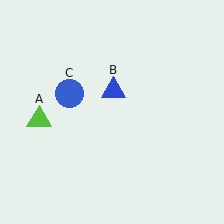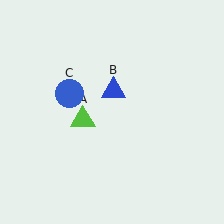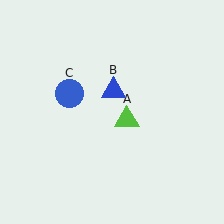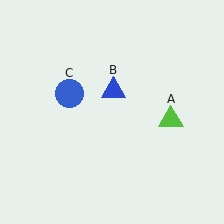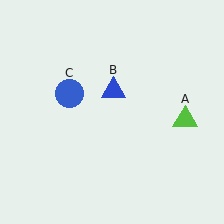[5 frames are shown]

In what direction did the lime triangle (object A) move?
The lime triangle (object A) moved right.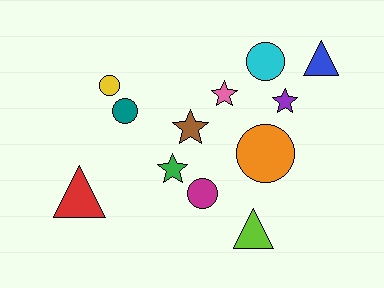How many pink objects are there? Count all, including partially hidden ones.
There is 1 pink object.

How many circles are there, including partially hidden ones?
There are 5 circles.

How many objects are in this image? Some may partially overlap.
There are 12 objects.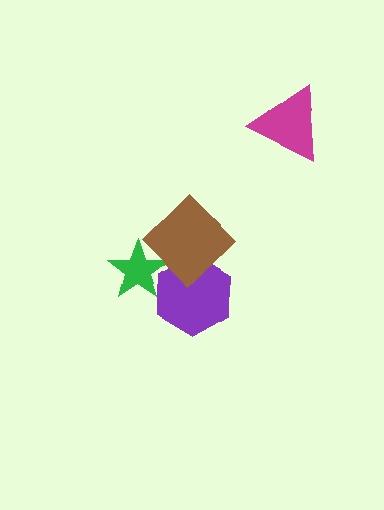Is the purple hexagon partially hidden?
Yes, it is partially covered by another shape.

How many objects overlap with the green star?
2 objects overlap with the green star.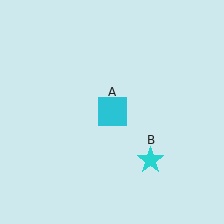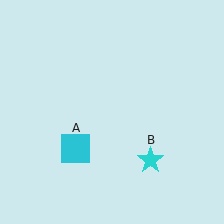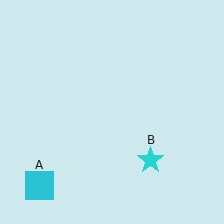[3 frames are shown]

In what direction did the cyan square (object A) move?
The cyan square (object A) moved down and to the left.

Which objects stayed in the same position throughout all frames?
Cyan star (object B) remained stationary.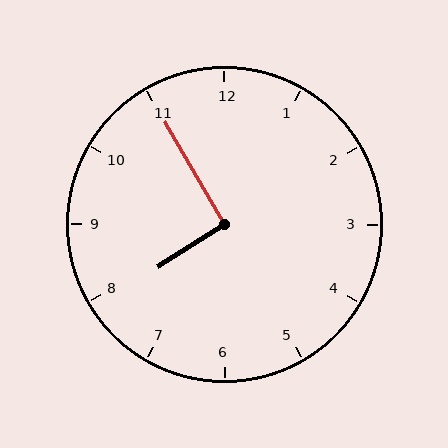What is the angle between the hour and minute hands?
Approximately 92 degrees.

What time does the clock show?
7:55.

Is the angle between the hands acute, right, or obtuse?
It is right.